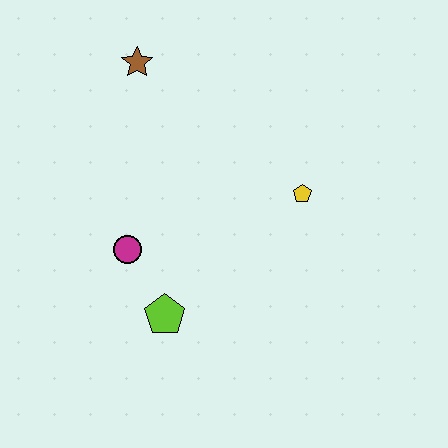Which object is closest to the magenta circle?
The lime pentagon is closest to the magenta circle.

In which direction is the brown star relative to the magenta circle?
The brown star is above the magenta circle.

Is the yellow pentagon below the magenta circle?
No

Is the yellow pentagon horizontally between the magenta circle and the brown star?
No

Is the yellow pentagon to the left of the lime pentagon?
No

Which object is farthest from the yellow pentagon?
The brown star is farthest from the yellow pentagon.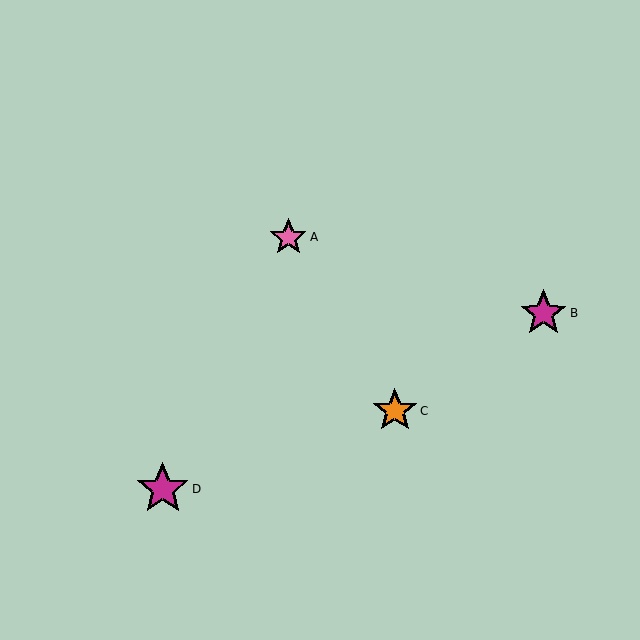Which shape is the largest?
The magenta star (labeled D) is the largest.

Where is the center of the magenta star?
The center of the magenta star is at (163, 489).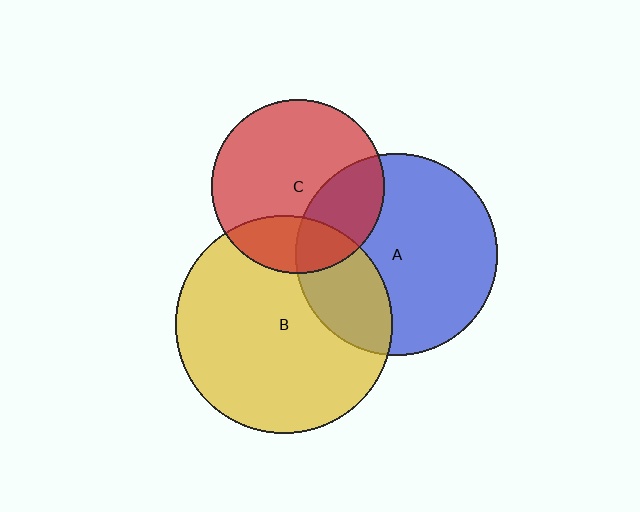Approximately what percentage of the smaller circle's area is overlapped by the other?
Approximately 30%.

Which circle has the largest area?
Circle B (yellow).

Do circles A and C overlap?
Yes.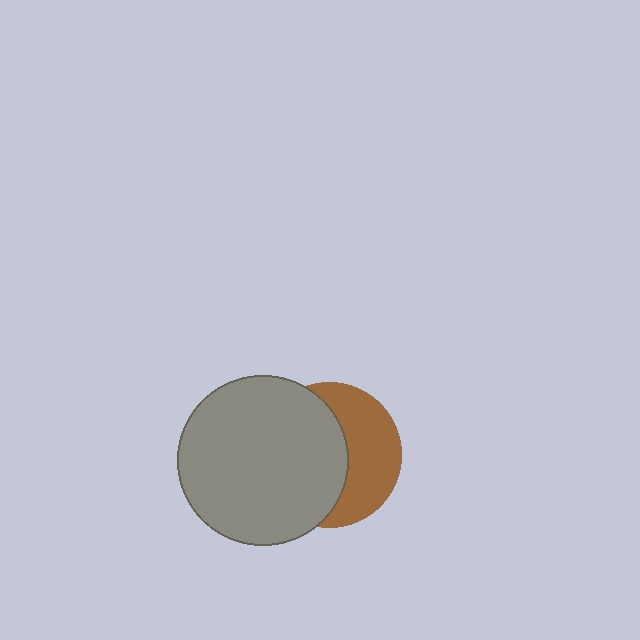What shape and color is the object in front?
The object in front is a gray circle.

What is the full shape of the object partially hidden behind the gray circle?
The partially hidden object is a brown circle.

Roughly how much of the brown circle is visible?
A small part of it is visible (roughly 43%).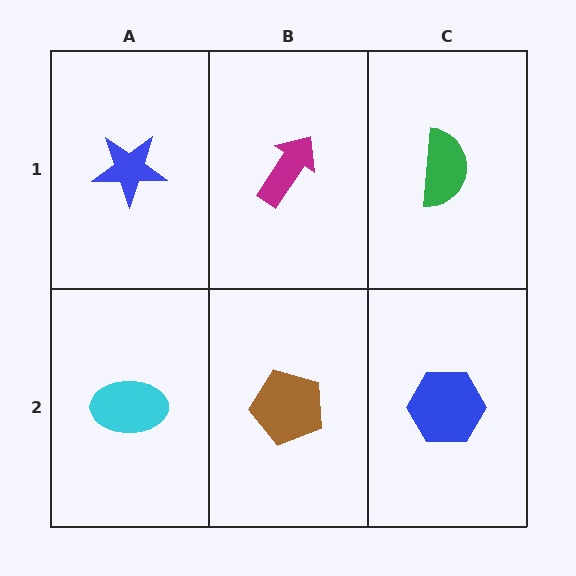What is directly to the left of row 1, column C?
A magenta arrow.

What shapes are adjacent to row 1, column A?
A cyan ellipse (row 2, column A), a magenta arrow (row 1, column B).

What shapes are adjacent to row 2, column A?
A blue star (row 1, column A), a brown pentagon (row 2, column B).